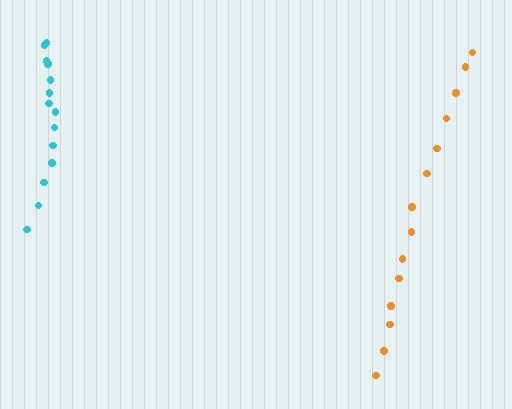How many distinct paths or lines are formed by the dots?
There are 2 distinct paths.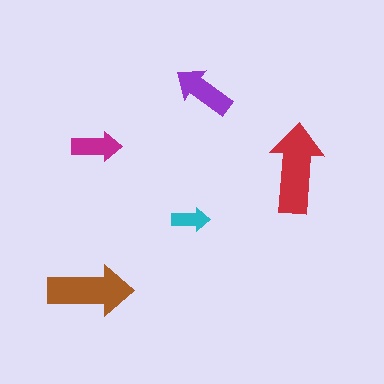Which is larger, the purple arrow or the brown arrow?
The brown one.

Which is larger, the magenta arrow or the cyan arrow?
The magenta one.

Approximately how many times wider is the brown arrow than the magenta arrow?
About 1.5 times wider.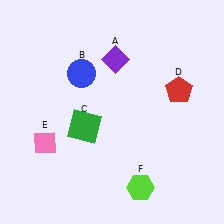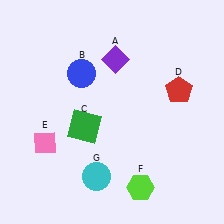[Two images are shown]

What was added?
A cyan circle (G) was added in Image 2.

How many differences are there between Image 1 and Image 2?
There is 1 difference between the two images.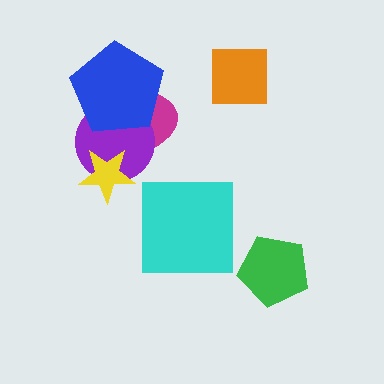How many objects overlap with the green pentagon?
0 objects overlap with the green pentagon.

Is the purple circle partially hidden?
Yes, it is partially covered by another shape.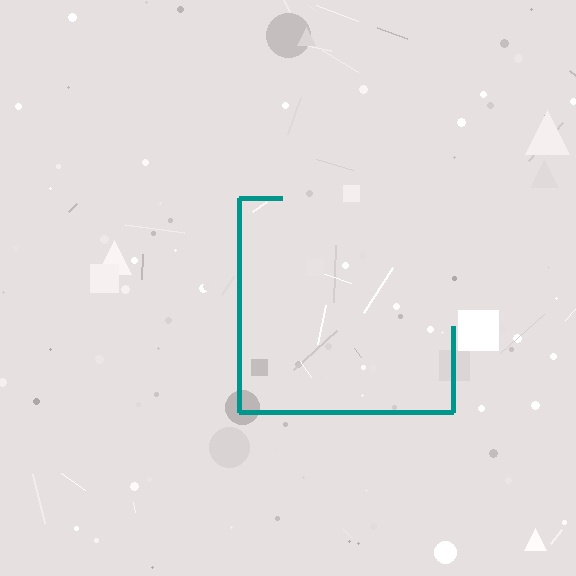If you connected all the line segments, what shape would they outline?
They would outline a square.